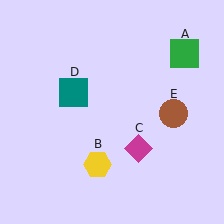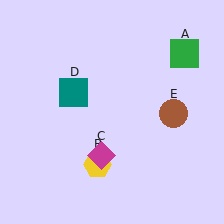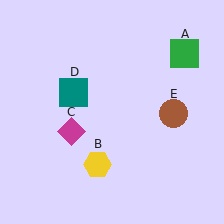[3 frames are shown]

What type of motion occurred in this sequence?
The magenta diamond (object C) rotated clockwise around the center of the scene.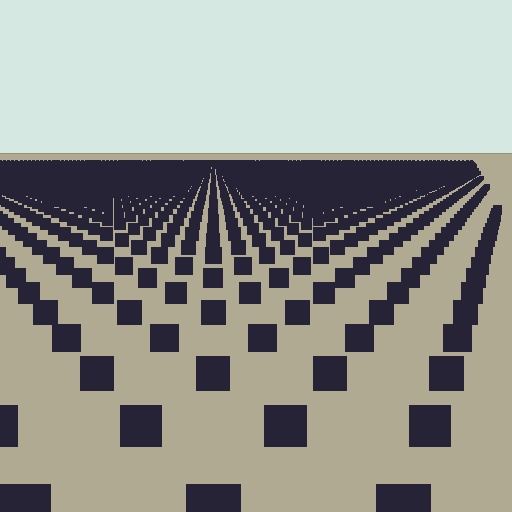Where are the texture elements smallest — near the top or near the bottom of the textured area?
Near the top.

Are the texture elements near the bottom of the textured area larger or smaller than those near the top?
Larger. Near the bottom, elements are closer to the viewer and appear at a bigger on-screen size.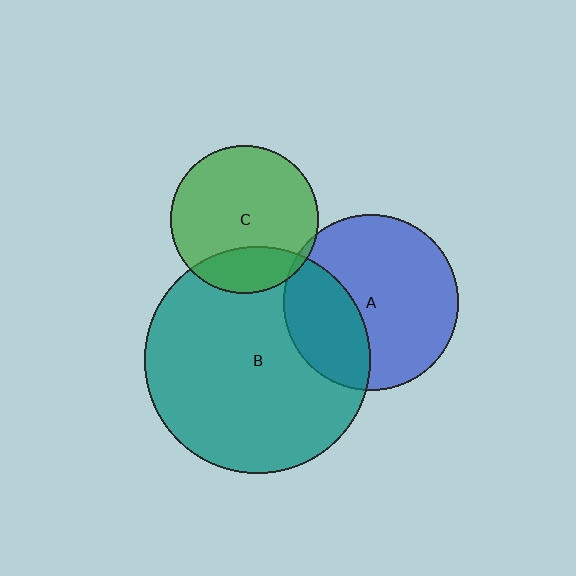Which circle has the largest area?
Circle B (teal).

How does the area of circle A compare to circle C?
Approximately 1.4 times.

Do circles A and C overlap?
Yes.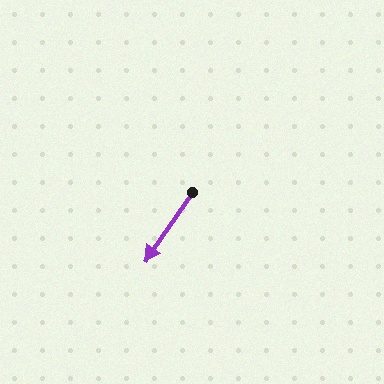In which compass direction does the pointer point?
Southwest.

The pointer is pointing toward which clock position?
Roughly 7 o'clock.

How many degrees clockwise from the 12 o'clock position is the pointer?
Approximately 214 degrees.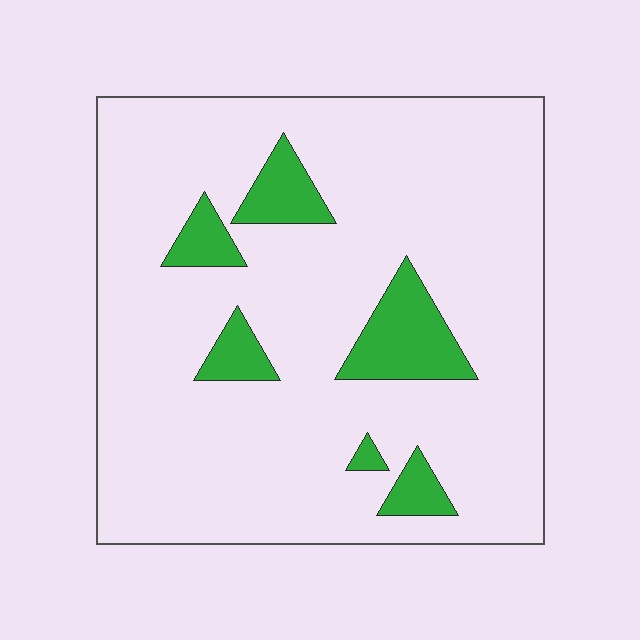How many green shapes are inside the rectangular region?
6.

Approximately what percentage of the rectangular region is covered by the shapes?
Approximately 10%.